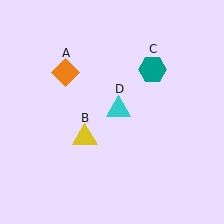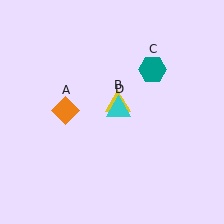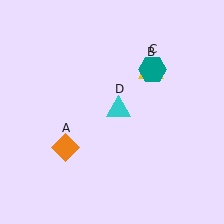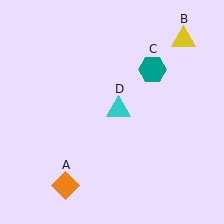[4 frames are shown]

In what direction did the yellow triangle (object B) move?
The yellow triangle (object B) moved up and to the right.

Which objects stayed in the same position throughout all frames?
Teal hexagon (object C) and cyan triangle (object D) remained stationary.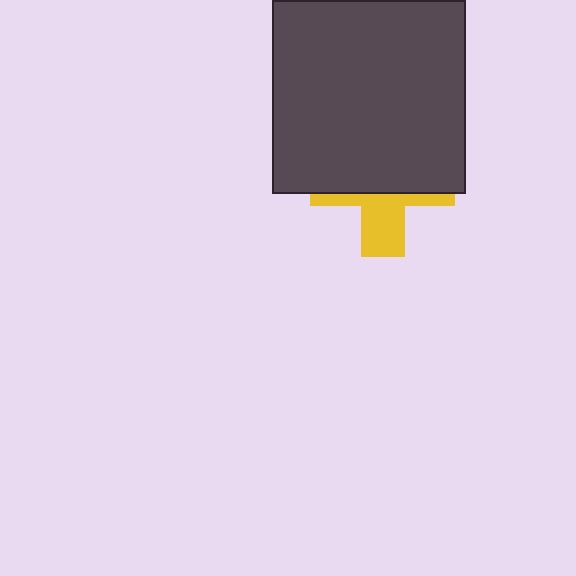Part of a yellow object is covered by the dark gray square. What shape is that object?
It is a cross.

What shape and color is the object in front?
The object in front is a dark gray square.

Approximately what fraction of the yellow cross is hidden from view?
Roughly 63% of the yellow cross is hidden behind the dark gray square.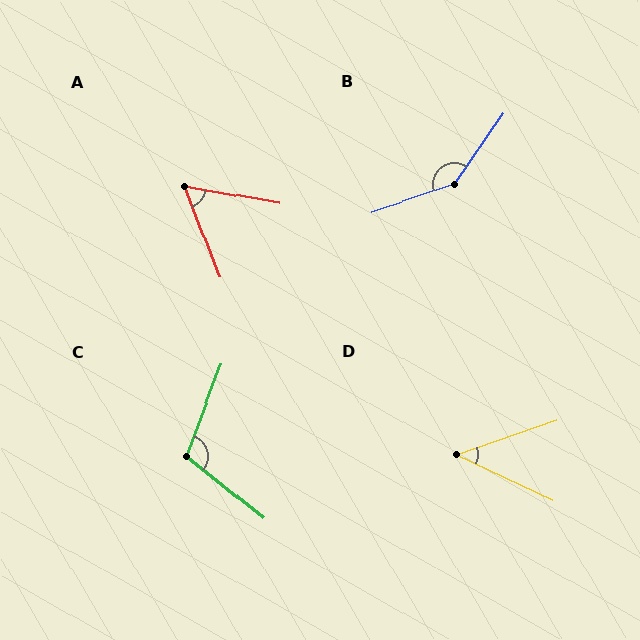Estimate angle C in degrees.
Approximately 108 degrees.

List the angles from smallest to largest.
D (44°), A (59°), C (108°), B (142°).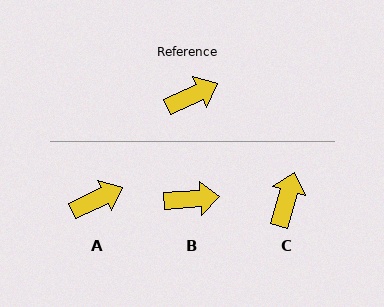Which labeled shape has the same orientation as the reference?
A.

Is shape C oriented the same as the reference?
No, it is off by about 50 degrees.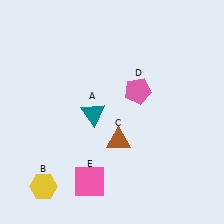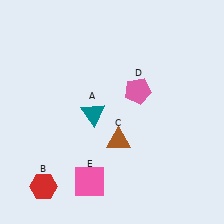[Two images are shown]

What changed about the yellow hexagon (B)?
In Image 1, B is yellow. In Image 2, it changed to red.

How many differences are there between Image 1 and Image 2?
There is 1 difference between the two images.